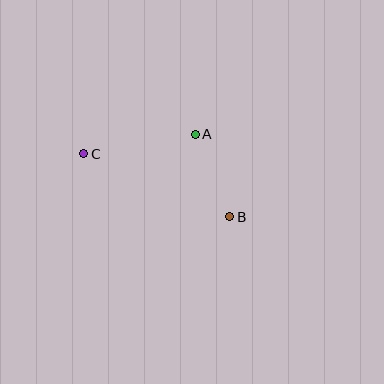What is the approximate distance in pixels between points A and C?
The distance between A and C is approximately 113 pixels.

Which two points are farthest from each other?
Points B and C are farthest from each other.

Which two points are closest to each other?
Points A and B are closest to each other.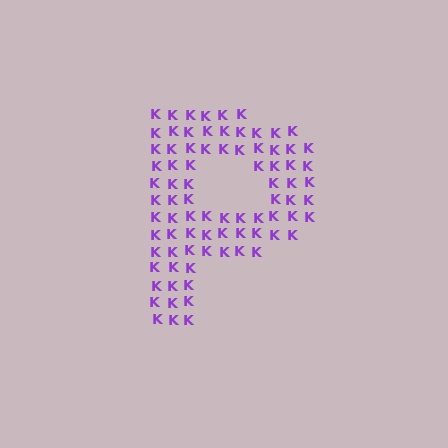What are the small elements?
The small elements are letter K's.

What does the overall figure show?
The overall figure shows the letter P.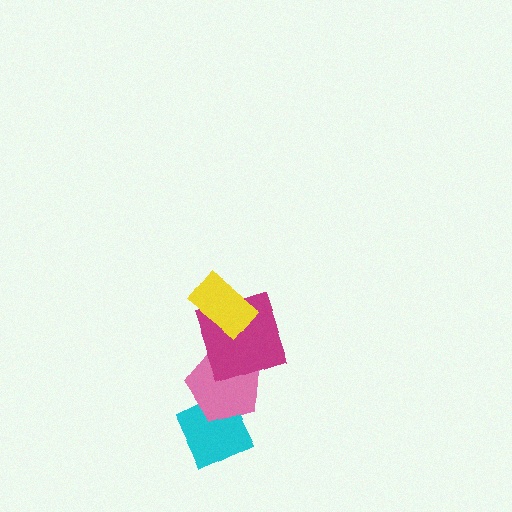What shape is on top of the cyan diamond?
The pink pentagon is on top of the cyan diamond.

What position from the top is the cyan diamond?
The cyan diamond is 4th from the top.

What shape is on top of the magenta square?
The yellow rectangle is on top of the magenta square.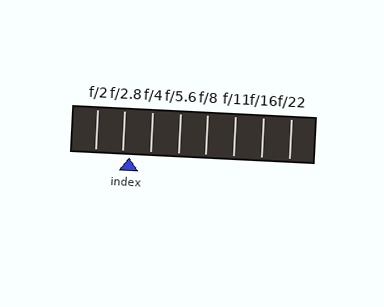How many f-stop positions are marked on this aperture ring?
There are 8 f-stop positions marked.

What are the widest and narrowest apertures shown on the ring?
The widest aperture shown is f/2 and the narrowest is f/22.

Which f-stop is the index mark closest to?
The index mark is closest to f/2.8.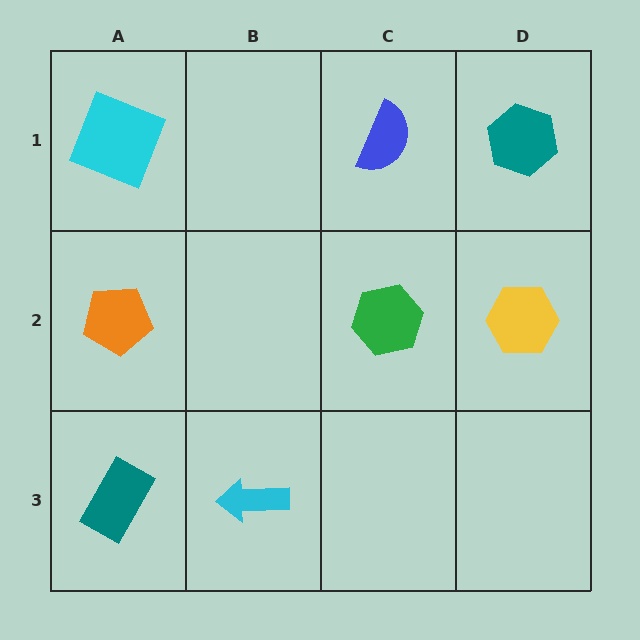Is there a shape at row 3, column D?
No, that cell is empty.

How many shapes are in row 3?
2 shapes.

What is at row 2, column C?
A green hexagon.